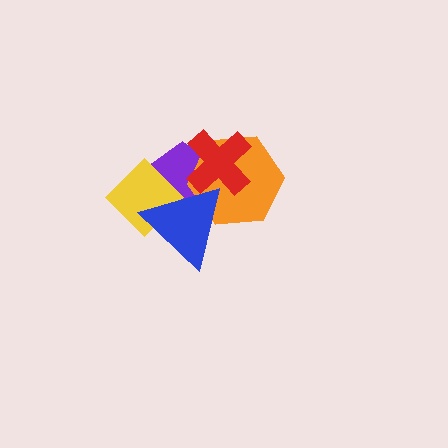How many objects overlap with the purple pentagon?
4 objects overlap with the purple pentagon.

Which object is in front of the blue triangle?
The red cross is in front of the blue triangle.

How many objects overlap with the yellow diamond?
2 objects overlap with the yellow diamond.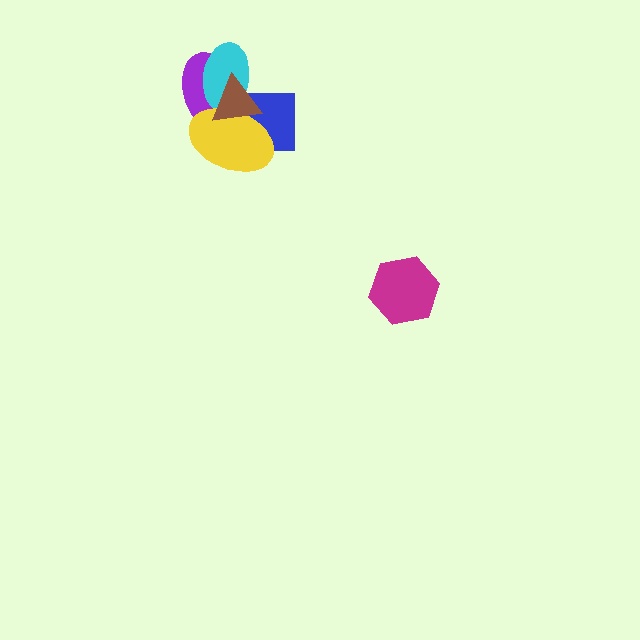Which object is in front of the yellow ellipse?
The brown triangle is in front of the yellow ellipse.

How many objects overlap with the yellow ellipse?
4 objects overlap with the yellow ellipse.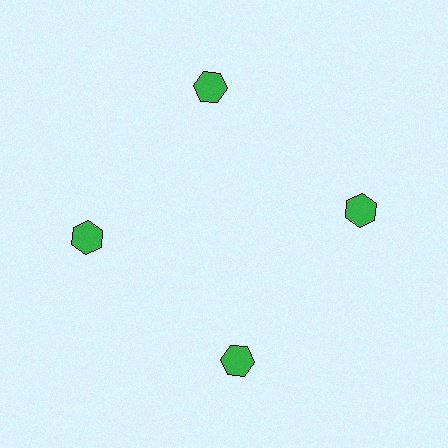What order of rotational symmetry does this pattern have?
This pattern has 4-fold rotational symmetry.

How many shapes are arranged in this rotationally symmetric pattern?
There are 4 shapes, arranged in 4 groups of 1.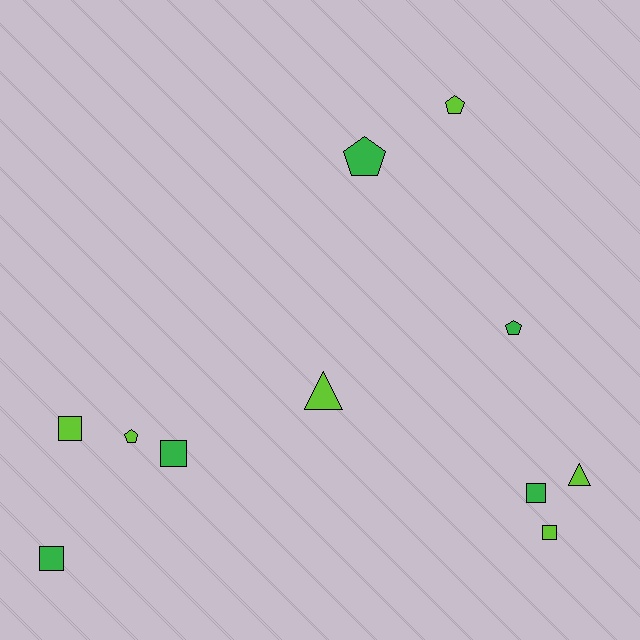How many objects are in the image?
There are 11 objects.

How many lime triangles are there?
There are 2 lime triangles.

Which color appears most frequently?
Lime, with 6 objects.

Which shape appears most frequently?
Square, with 5 objects.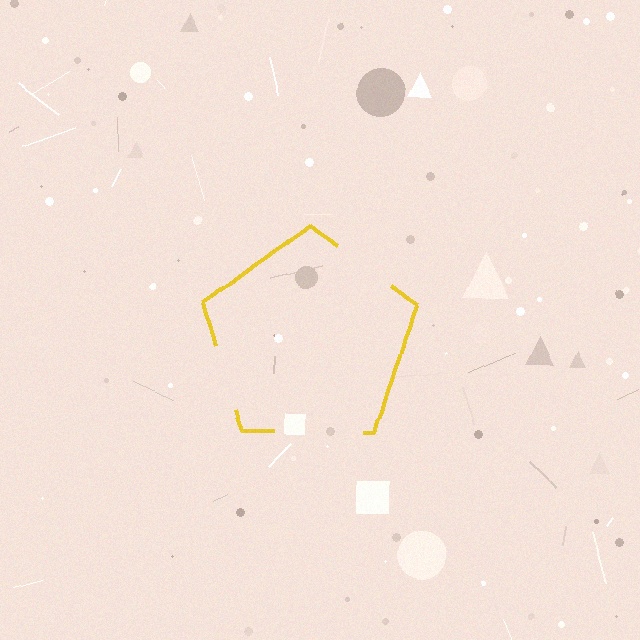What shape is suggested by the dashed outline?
The dashed outline suggests a pentagon.